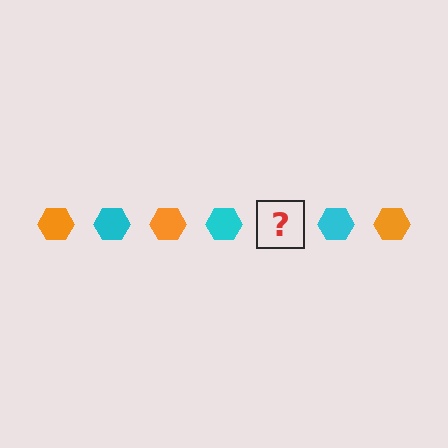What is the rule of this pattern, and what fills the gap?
The rule is that the pattern cycles through orange, cyan hexagons. The gap should be filled with an orange hexagon.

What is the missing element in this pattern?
The missing element is an orange hexagon.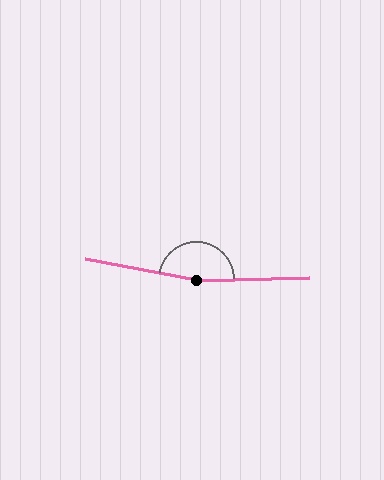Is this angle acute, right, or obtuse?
It is obtuse.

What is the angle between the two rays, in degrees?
Approximately 168 degrees.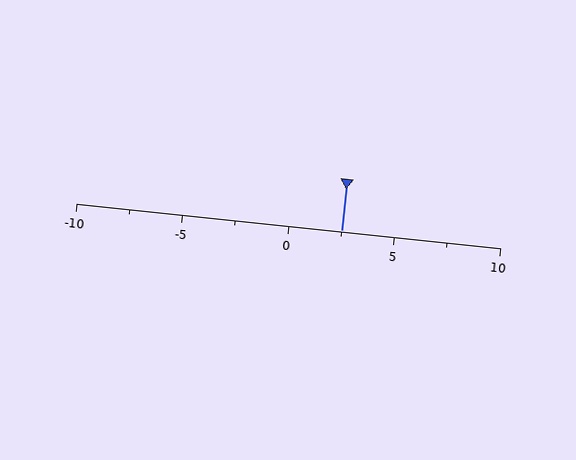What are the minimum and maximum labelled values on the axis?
The axis runs from -10 to 10.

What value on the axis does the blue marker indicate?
The marker indicates approximately 2.5.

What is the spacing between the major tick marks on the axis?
The major ticks are spaced 5 apart.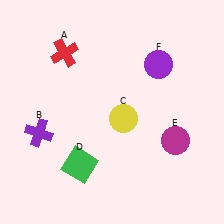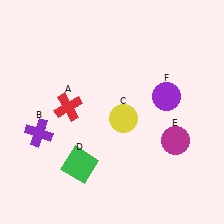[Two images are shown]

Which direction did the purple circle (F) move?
The purple circle (F) moved down.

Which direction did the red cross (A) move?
The red cross (A) moved down.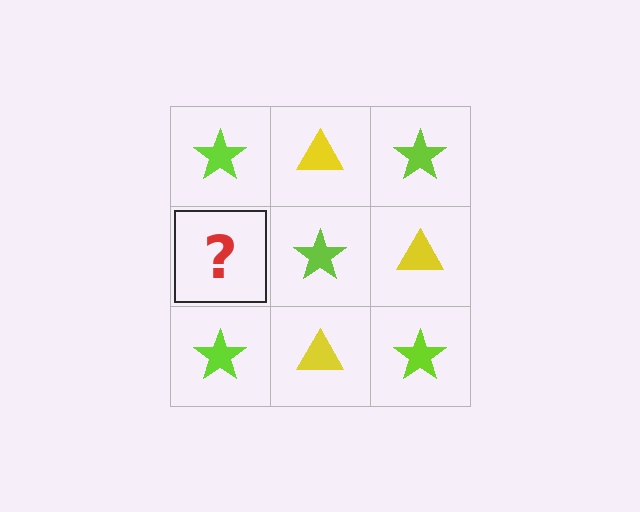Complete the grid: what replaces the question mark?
The question mark should be replaced with a yellow triangle.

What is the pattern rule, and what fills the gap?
The rule is that it alternates lime star and yellow triangle in a checkerboard pattern. The gap should be filled with a yellow triangle.